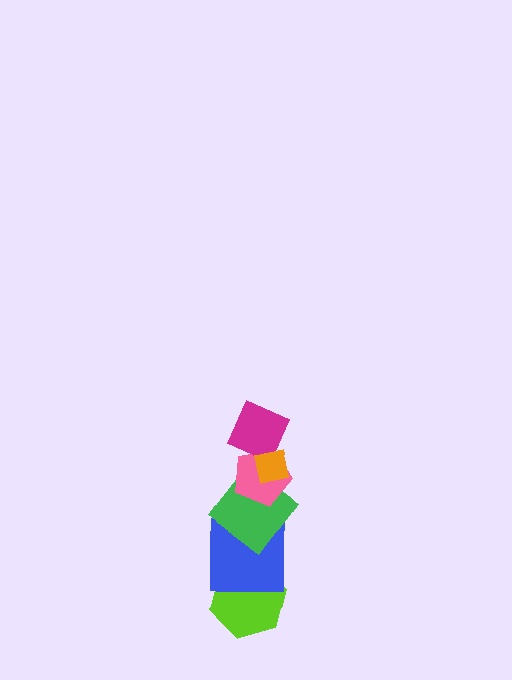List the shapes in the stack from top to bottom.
From top to bottom: the orange square, the magenta diamond, the pink pentagon, the green diamond, the blue square, the lime hexagon.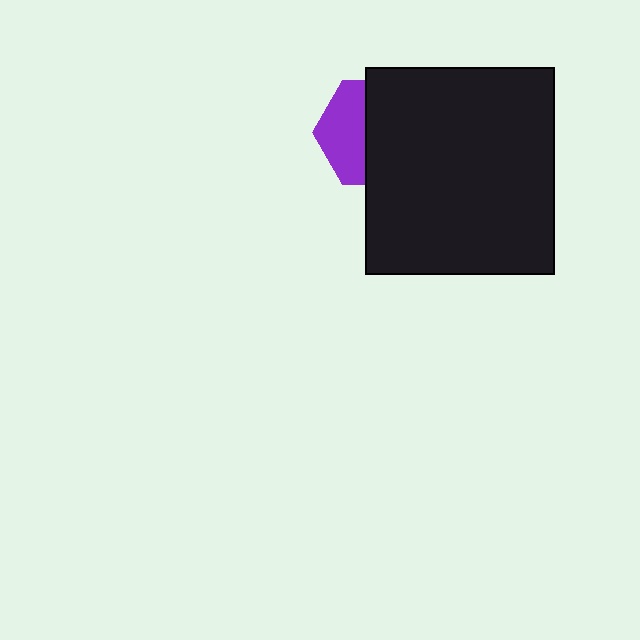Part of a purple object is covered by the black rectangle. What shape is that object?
It is a hexagon.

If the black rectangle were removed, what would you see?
You would see the complete purple hexagon.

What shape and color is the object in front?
The object in front is a black rectangle.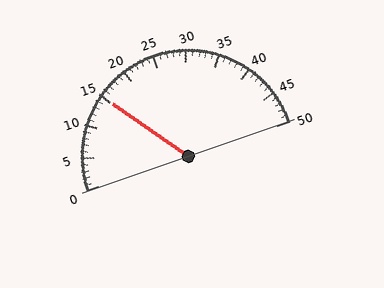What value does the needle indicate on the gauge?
The needle indicates approximately 15.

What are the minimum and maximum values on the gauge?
The gauge ranges from 0 to 50.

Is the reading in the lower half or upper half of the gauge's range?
The reading is in the lower half of the range (0 to 50).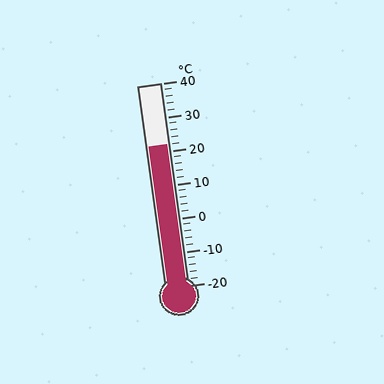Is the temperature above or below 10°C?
The temperature is above 10°C.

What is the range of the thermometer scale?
The thermometer scale ranges from -20°C to 40°C.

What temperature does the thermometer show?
The thermometer shows approximately 22°C.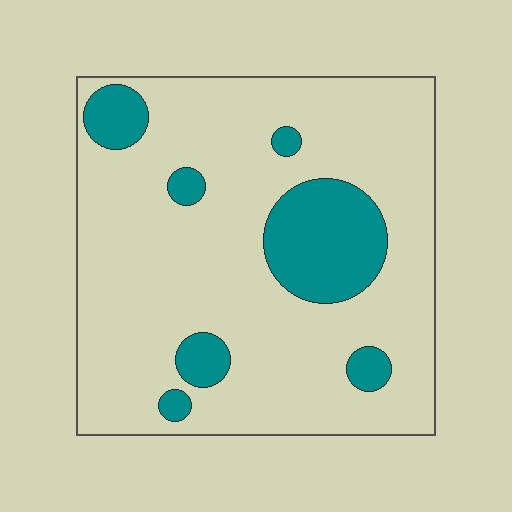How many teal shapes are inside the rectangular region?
7.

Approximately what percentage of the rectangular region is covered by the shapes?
Approximately 20%.